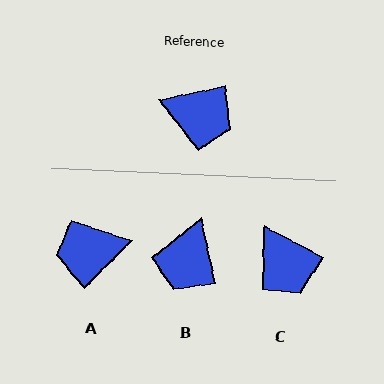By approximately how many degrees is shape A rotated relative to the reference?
Approximately 147 degrees clockwise.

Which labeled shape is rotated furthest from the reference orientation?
A, about 147 degrees away.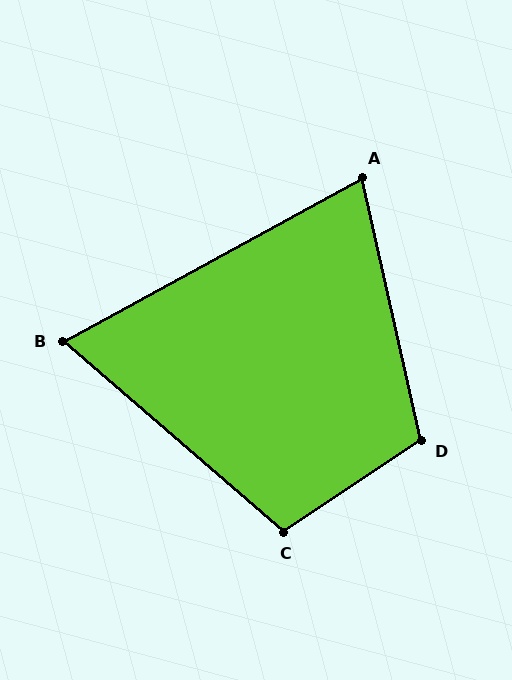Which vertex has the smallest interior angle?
B, at approximately 69 degrees.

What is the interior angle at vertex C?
Approximately 106 degrees (obtuse).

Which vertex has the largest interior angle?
D, at approximately 111 degrees.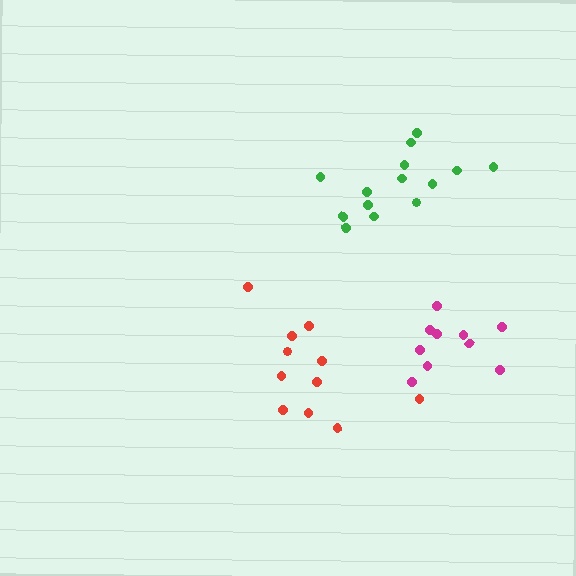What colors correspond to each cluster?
The clusters are colored: red, green, magenta.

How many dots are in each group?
Group 1: 11 dots, Group 2: 14 dots, Group 3: 10 dots (35 total).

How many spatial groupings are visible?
There are 3 spatial groupings.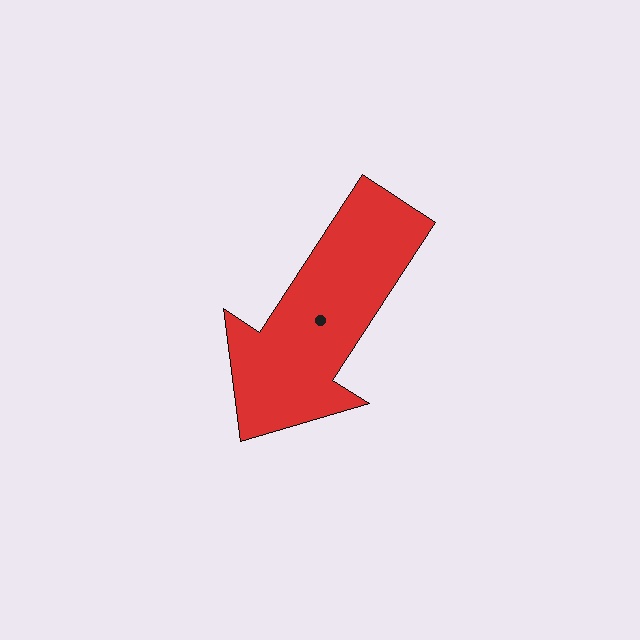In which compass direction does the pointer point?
Southwest.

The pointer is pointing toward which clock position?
Roughly 7 o'clock.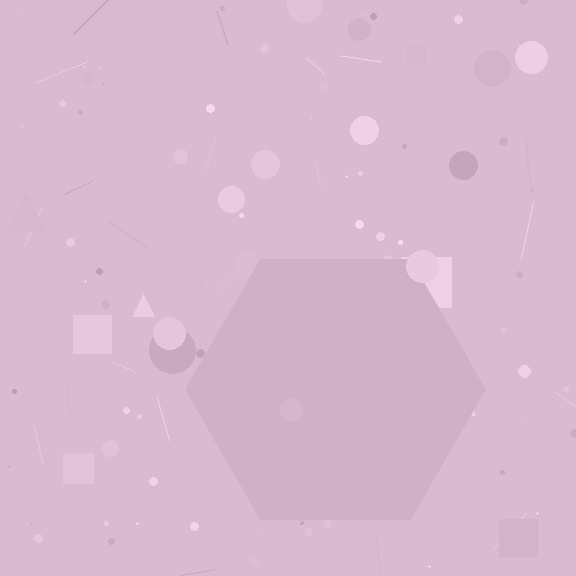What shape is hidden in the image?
A hexagon is hidden in the image.